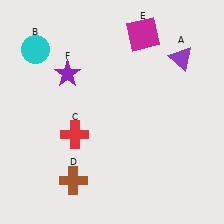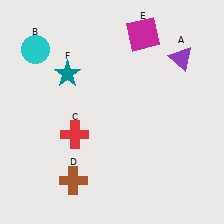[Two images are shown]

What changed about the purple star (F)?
In Image 1, F is purple. In Image 2, it changed to teal.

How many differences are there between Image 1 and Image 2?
There is 1 difference between the two images.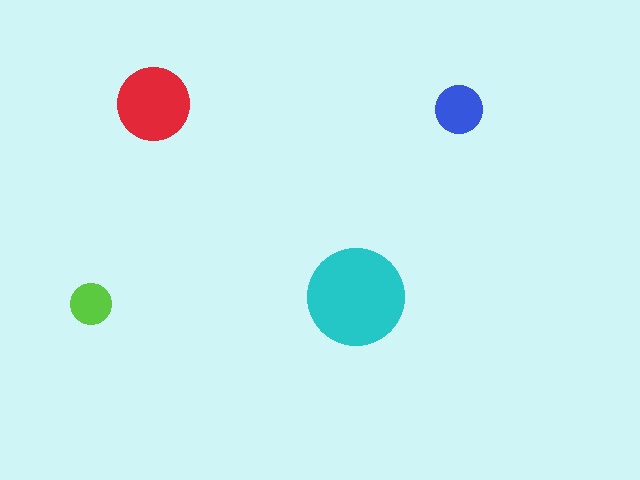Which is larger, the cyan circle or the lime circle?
The cyan one.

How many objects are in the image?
There are 4 objects in the image.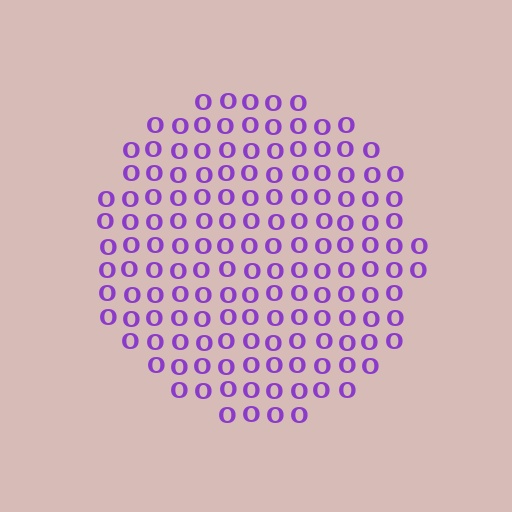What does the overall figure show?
The overall figure shows a circle.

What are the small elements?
The small elements are letter O's.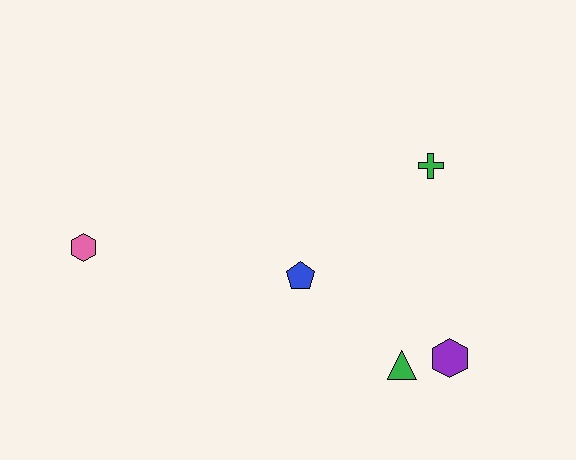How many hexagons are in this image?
There are 2 hexagons.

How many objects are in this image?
There are 5 objects.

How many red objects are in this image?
There are no red objects.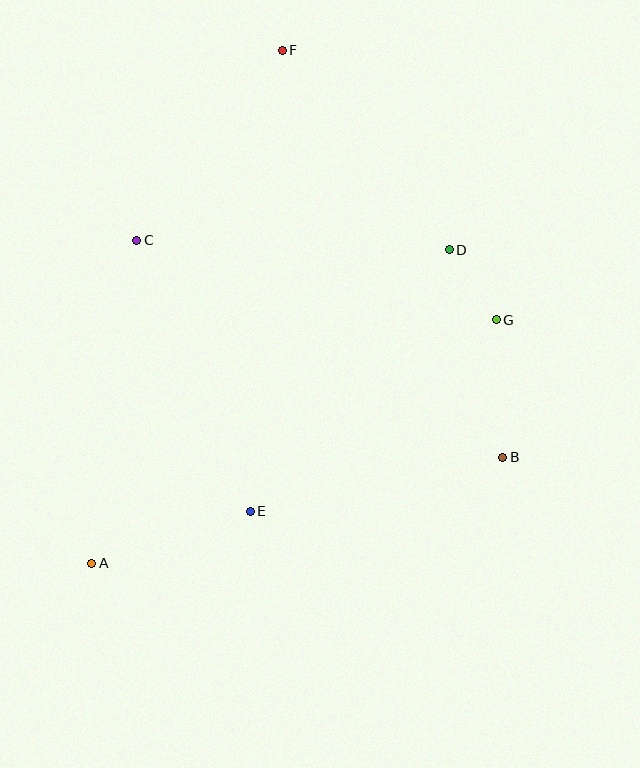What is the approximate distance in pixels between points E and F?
The distance between E and F is approximately 462 pixels.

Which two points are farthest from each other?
Points A and F are farthest from each other.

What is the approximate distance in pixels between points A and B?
The distance between A and B is approximately 424 pixels.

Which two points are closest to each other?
Points D and G are closest to each other.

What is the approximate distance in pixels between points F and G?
The distance between F and G is approximately 344 pixels.